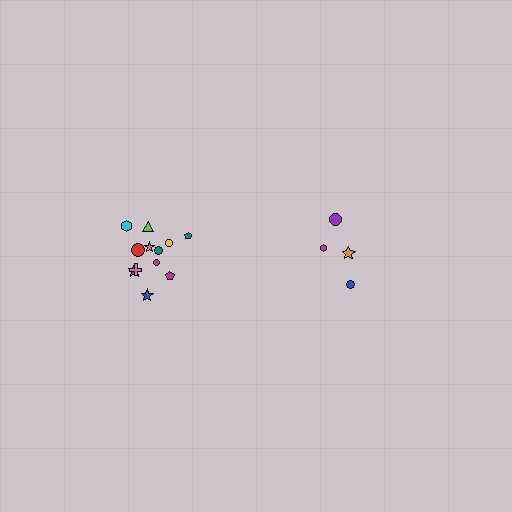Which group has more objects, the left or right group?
The left group.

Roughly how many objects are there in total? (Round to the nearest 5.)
Roughly 15 objects in total.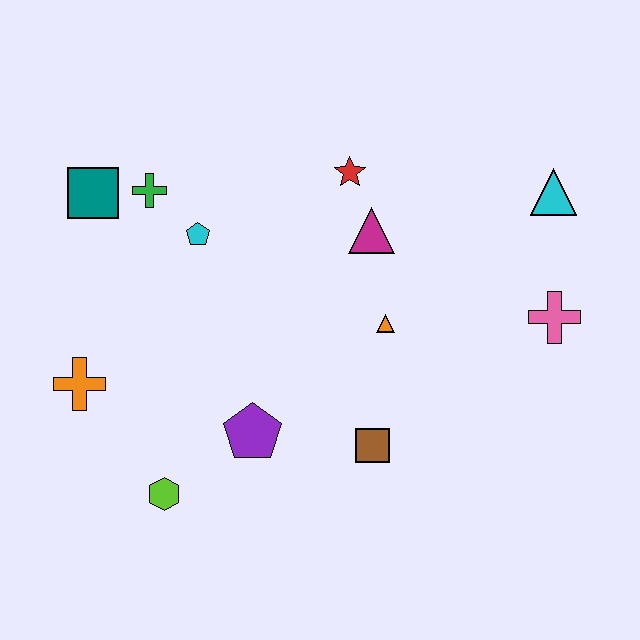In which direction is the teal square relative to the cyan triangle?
The teal square is to the left of the cyan triangle.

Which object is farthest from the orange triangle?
The teal square is farthest from the orange triangle.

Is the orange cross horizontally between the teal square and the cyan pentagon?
No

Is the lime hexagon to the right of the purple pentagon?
No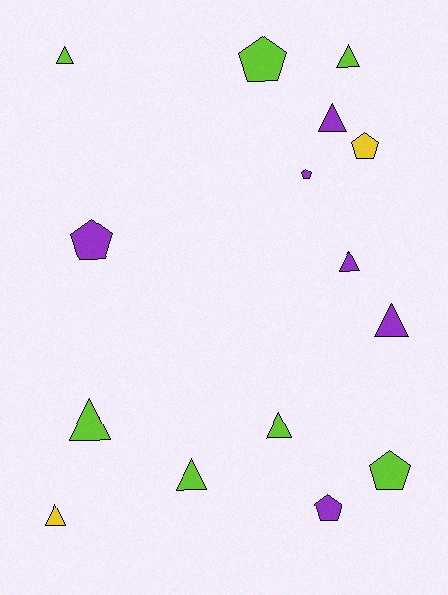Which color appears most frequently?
Lime, with 7 objects.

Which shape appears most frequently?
Triangle, with 9 objects.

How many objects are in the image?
There are 15 objects.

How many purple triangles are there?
There are 3 purple triangles.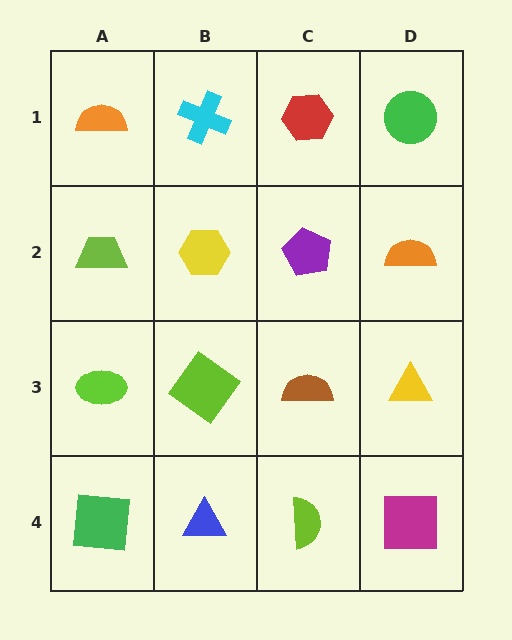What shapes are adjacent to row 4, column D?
A yellow triangle (row 3, column D), a lime semicircle (row 4, column C).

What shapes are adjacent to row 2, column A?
An orange semicircle (row 1, column A), a lime ellipse (row 3, column A), a yellow hexagon (row 2, column B).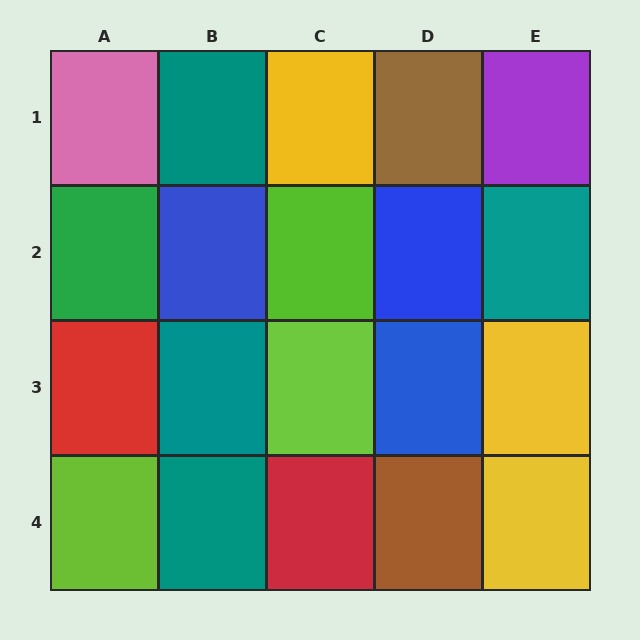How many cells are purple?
1 cell is purple.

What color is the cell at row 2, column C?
Lime.